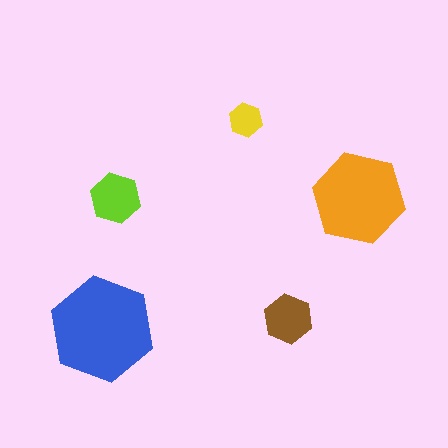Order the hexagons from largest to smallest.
the blue one, the orange one, the lime one, the brown one, the yellow one.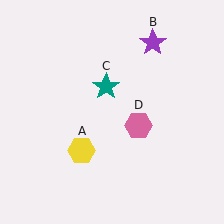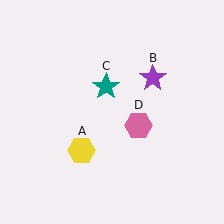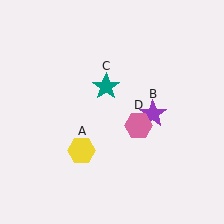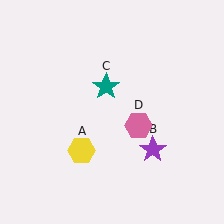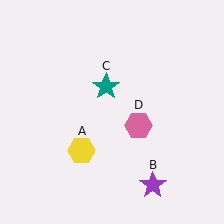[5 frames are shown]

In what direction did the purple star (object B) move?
The purple star (object B) moved down.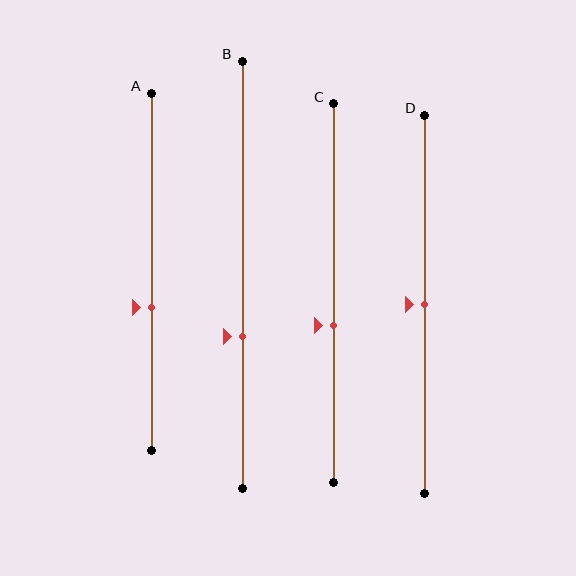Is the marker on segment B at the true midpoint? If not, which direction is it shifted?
No, the marker on segment B is shifted downward by about 15% of the segment length.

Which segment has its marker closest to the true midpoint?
Segment D has its marker closest to the true midpoint.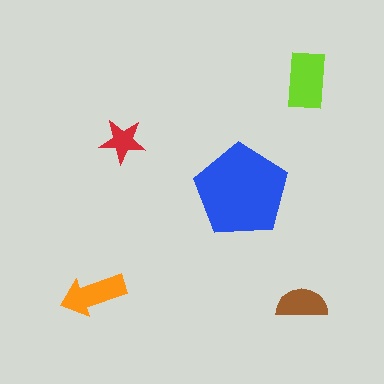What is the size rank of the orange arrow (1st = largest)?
3rd.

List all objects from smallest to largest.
The red star, the brown semicircle, the orange arrow, the lime rectangle, the blue pentagon.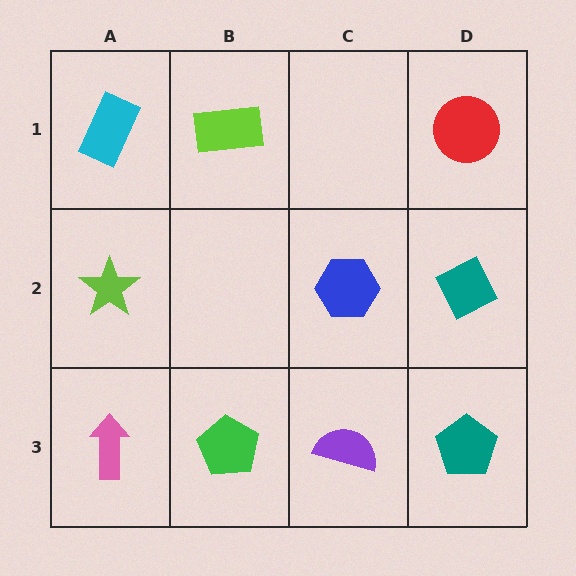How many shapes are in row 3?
4 shapes.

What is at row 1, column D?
A red circle.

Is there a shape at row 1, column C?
No, that cell is empty.